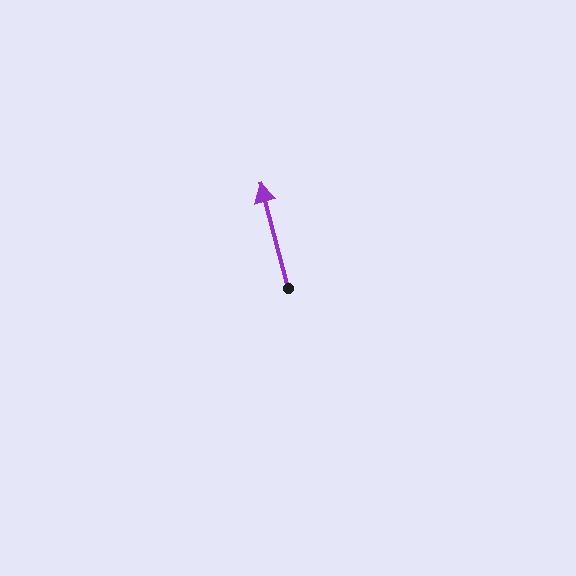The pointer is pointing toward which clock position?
Roughly 12 o'clock.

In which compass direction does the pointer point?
North.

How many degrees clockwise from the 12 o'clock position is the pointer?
Approximately 345 degrees.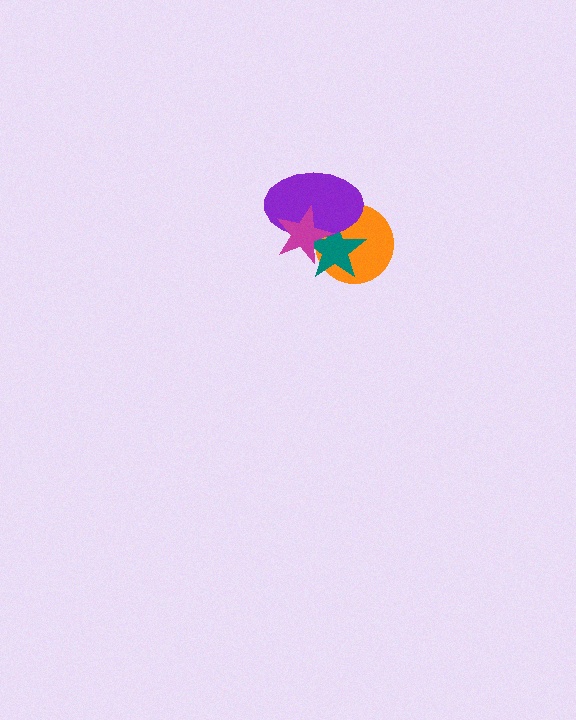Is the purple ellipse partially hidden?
Yes, it is partially covered by another shape.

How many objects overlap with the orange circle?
3 objects overlap with the orange circle.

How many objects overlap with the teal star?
3 objects overlap with the teal star.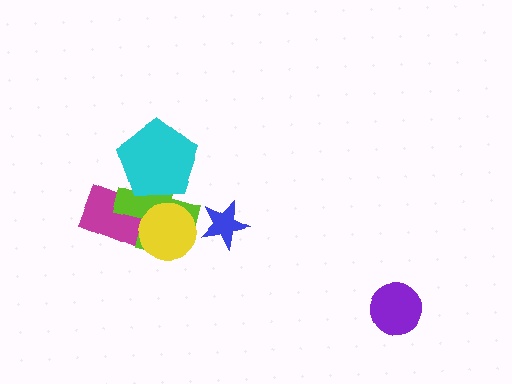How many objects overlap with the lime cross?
3 objects overlap with the lime cross.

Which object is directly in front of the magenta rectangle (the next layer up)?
The lime cross is directly in front of the magenta rectangle.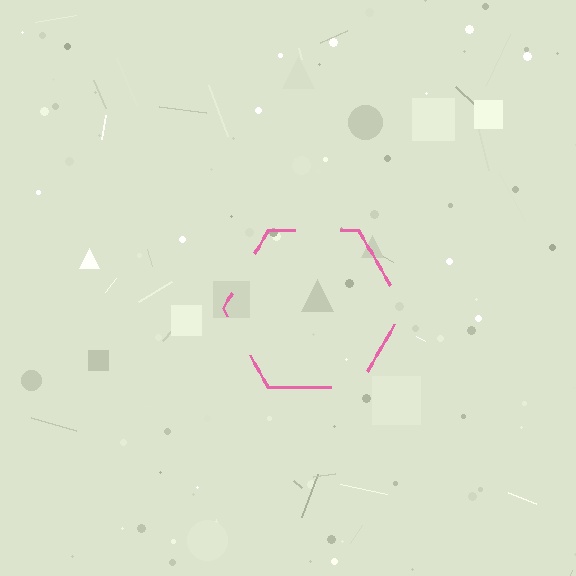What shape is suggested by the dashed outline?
The dashed outline suggests a hexagon.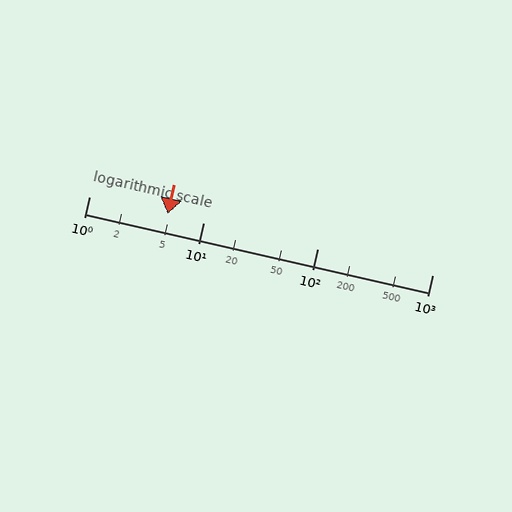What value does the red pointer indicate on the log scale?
The pointer indicates approximately 4.9.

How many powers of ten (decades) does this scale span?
The scale spans 3 decades, from 1 to 1000.